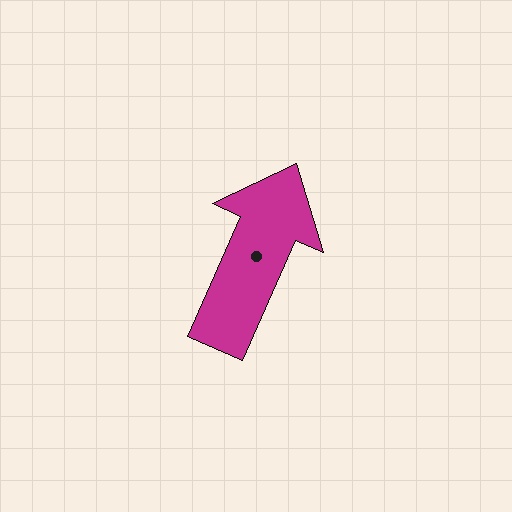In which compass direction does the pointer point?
Northeast.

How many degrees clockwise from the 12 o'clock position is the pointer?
Approximately 24 degrees.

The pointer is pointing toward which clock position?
Roughly 1 o'clock.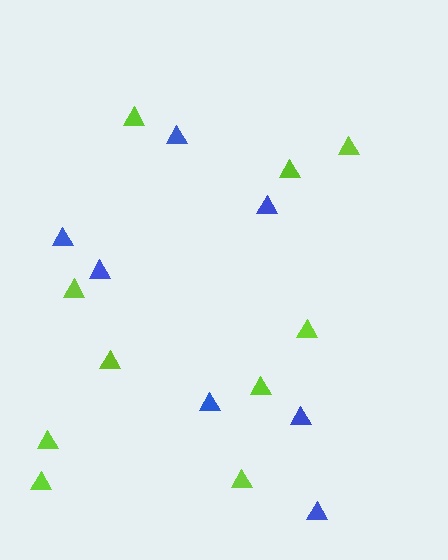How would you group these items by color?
There are 2 groups: one group of lime triangles (10) and one group of blue triangles (7).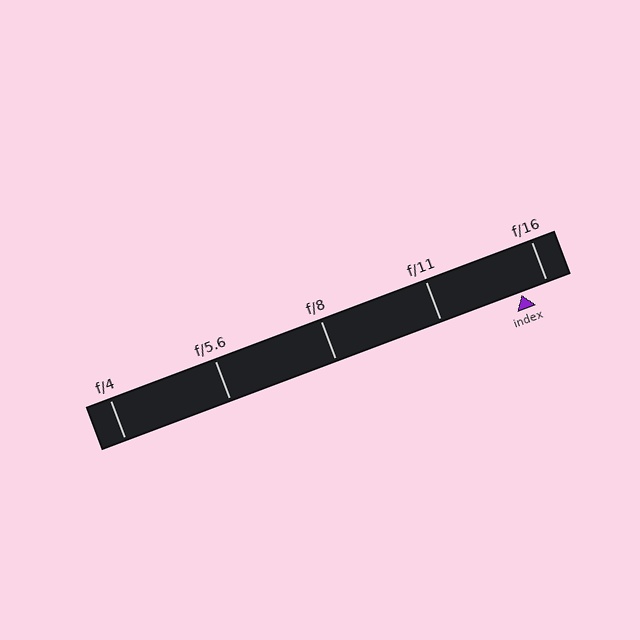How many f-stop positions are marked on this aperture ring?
There are 5 f-stop positions marked.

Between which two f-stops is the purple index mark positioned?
The index mark is between f/11 and f/16.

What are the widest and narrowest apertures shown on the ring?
The widest aperture shown is f/4 and the narrowest is f/16.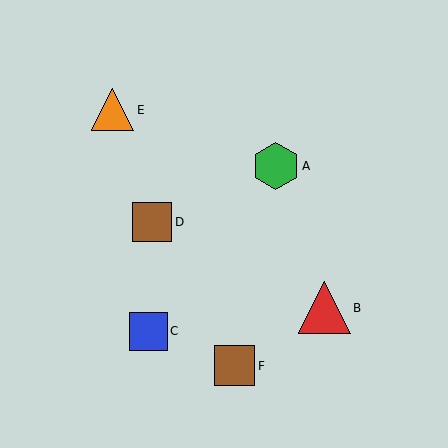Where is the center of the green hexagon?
The center of the green hexagon is at (276, 166).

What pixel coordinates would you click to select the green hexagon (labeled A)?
Click at (276, 166) to select the green hexagon A.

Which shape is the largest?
The red triangle (labeled B) is the largest.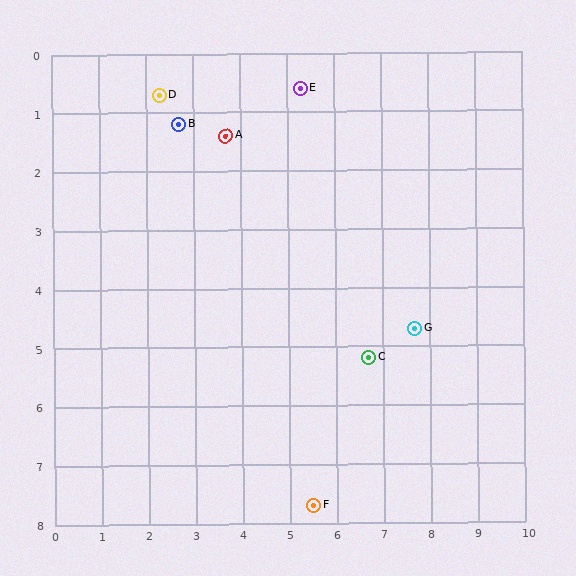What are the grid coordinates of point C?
Point C is at approximately (6.7, 5.2).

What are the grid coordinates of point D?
Point D is at approximately (2.3, 0.7).